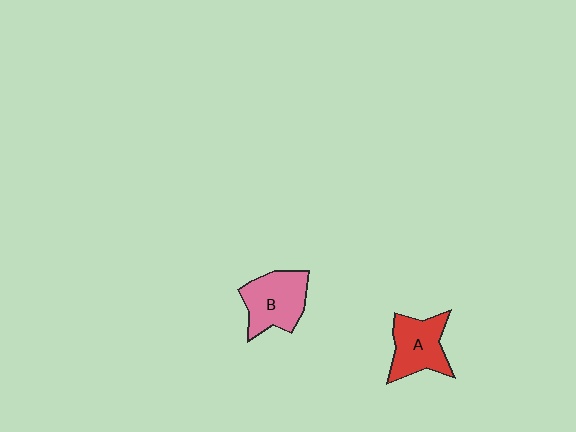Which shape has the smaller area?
Shape A (red).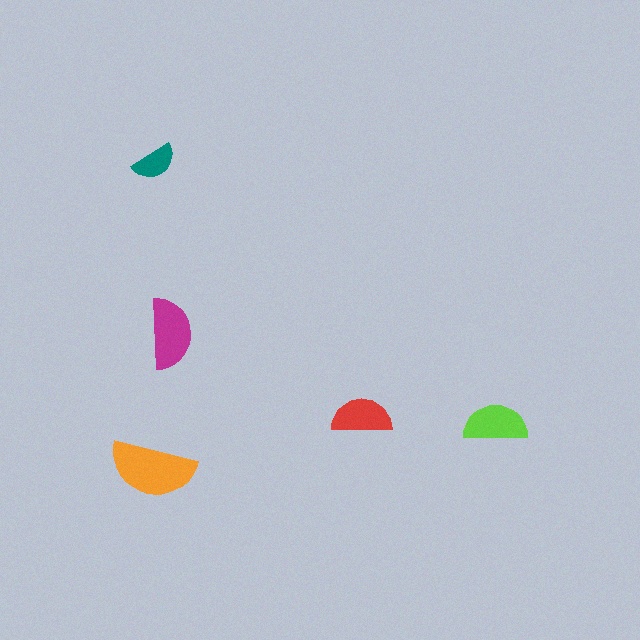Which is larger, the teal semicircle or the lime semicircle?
The lime one.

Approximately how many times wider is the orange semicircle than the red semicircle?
About 1.5 times wider.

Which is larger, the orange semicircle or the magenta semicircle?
The orange one.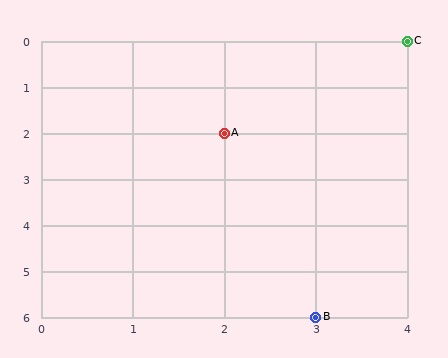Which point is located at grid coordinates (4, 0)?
Point C is at (4, 0).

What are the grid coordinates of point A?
Point A is at grid coordinates (2, 2).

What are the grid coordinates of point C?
Point C is at grid coordinates (4, 0).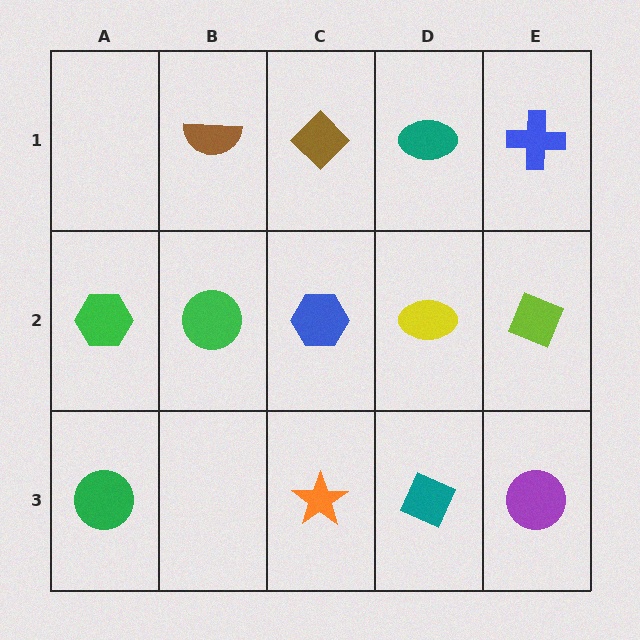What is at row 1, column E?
A blue cross.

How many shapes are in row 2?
5 shapes.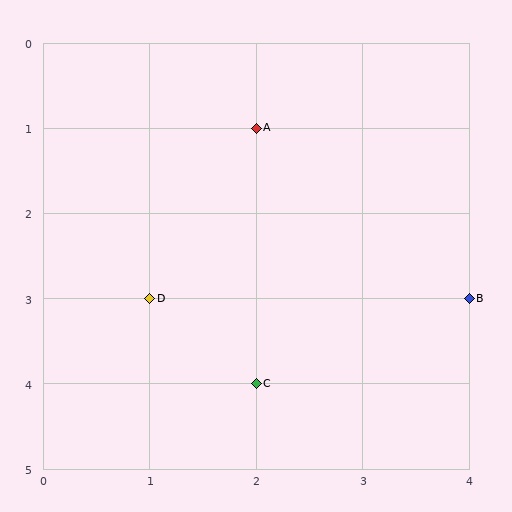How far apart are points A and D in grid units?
Points A and D are 1 column and 2 rows apart (about 2.2 grid units diagonally).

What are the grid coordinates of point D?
Point D is at grid coordinates (1, 3).